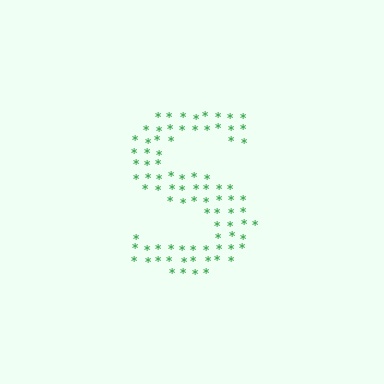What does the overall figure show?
The overall figure shows the letter S.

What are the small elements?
The small elements are asterisks.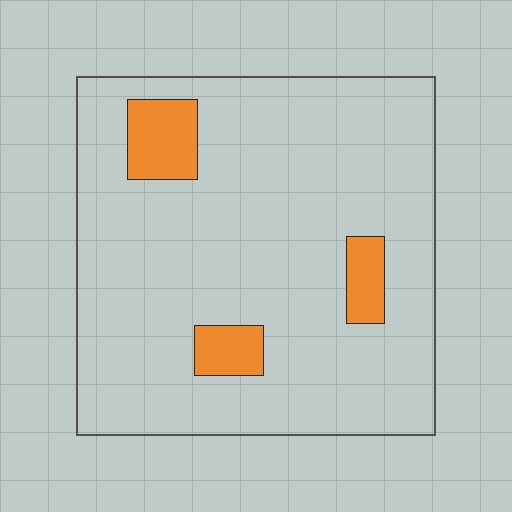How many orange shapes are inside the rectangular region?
3.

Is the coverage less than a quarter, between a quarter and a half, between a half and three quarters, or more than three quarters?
Less than a quarter.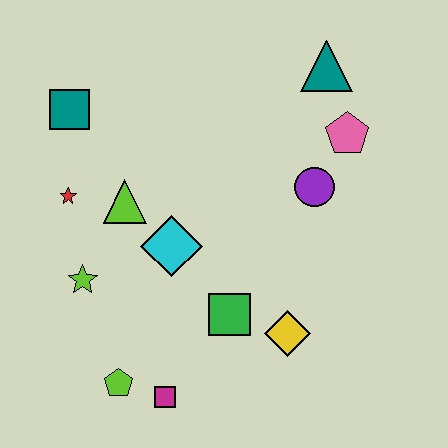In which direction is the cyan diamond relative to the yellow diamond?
The cyan diamond is to the left of the yellow diamond.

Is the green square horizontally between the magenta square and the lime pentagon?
No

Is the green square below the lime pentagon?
No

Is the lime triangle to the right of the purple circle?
No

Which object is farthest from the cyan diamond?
The teal triangle is farthest from the cyan diamond.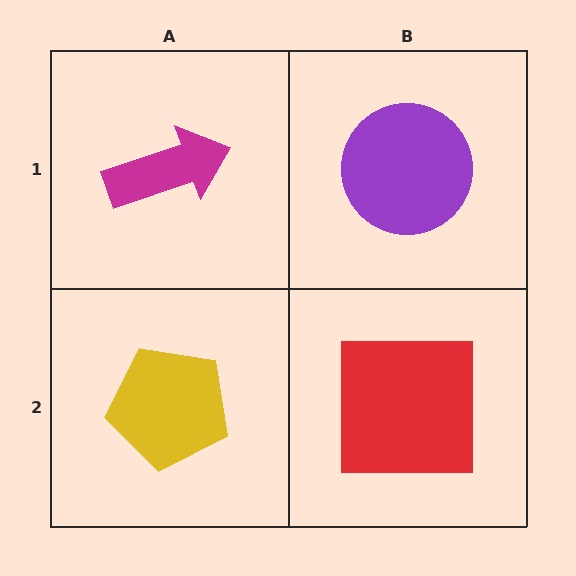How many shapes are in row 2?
2 shapes.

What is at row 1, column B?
A purple circle.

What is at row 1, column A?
A magenta arrow.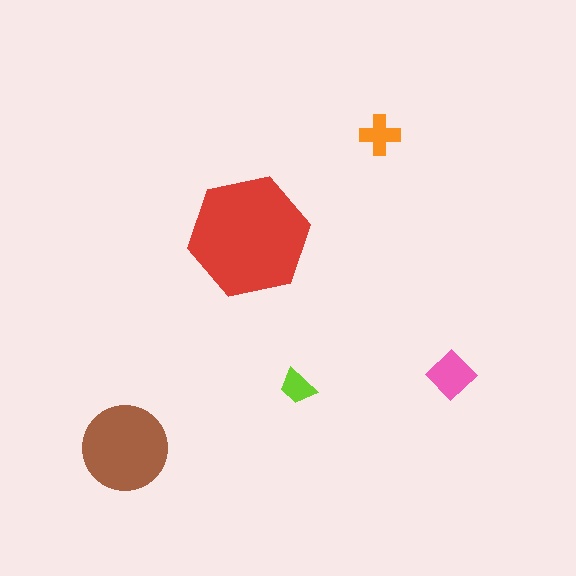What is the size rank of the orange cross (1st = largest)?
4th.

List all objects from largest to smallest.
The red hexagon, the brown circle, the pink diamond, the orange cross, the lime trapezoid.